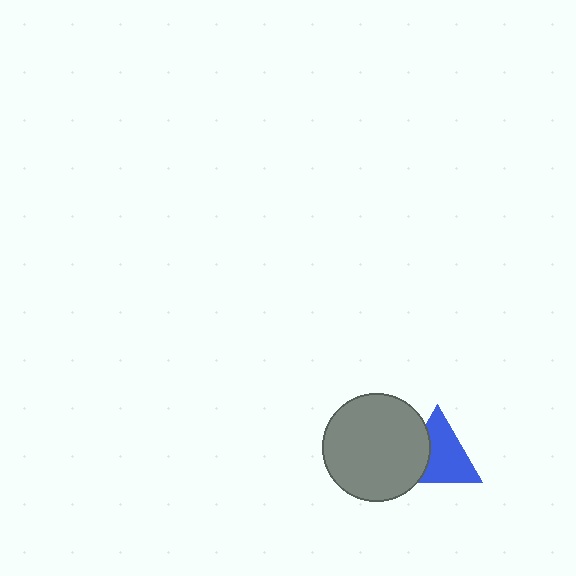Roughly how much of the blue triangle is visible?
Most of it is visible (roughly 69%).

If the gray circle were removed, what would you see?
You would see the complete blue triangle.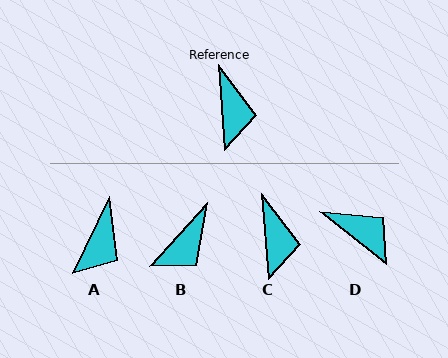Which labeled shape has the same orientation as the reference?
C.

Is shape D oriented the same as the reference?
No, it is off by about 47 degrees.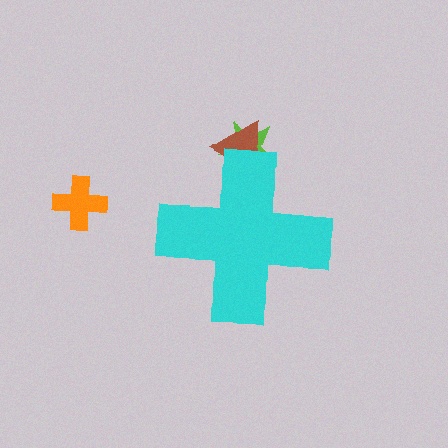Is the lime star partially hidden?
Yes, the lime star is partially hidden behind the cyan cross.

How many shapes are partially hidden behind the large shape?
2 shapes are partially hidden.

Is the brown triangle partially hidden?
Yes, the brown triangle is partially hidden behind the cyan cross.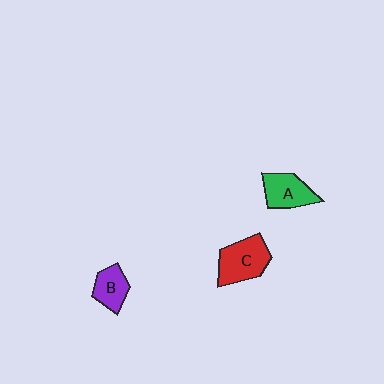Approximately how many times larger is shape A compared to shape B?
Approximately 1.3 times.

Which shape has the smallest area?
Shape B (purple).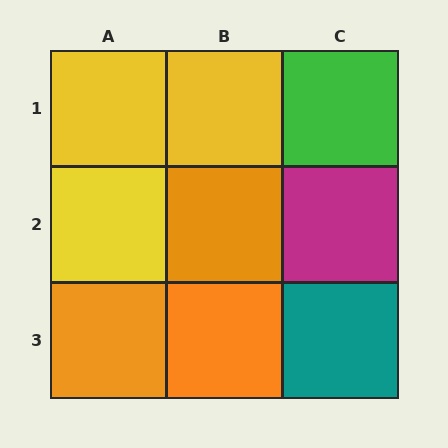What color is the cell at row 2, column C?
Magenta.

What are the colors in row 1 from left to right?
Yellow, yellow, green.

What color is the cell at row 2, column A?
Yellow.